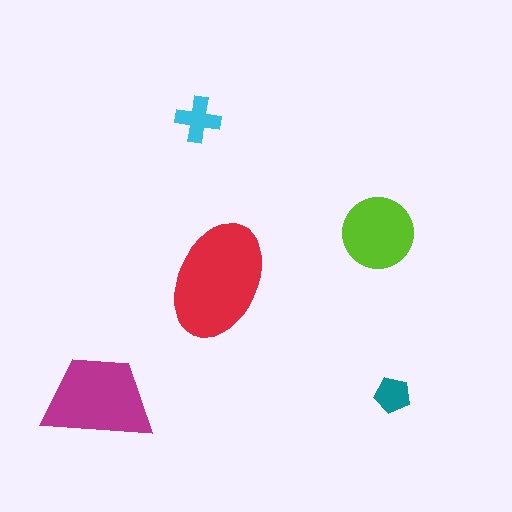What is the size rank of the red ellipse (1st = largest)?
1st.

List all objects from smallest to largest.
The teal pentagon, the cyan cross, the lime circle, the magenta trapezoid, the red ellipse.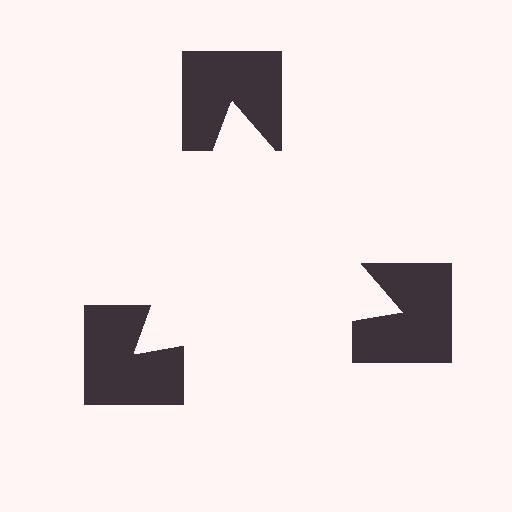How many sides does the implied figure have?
3 sides.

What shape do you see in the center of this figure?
An illusory triangle — its edges are inferred from the aligned wedge cuts in the notched squares, not physically drawn.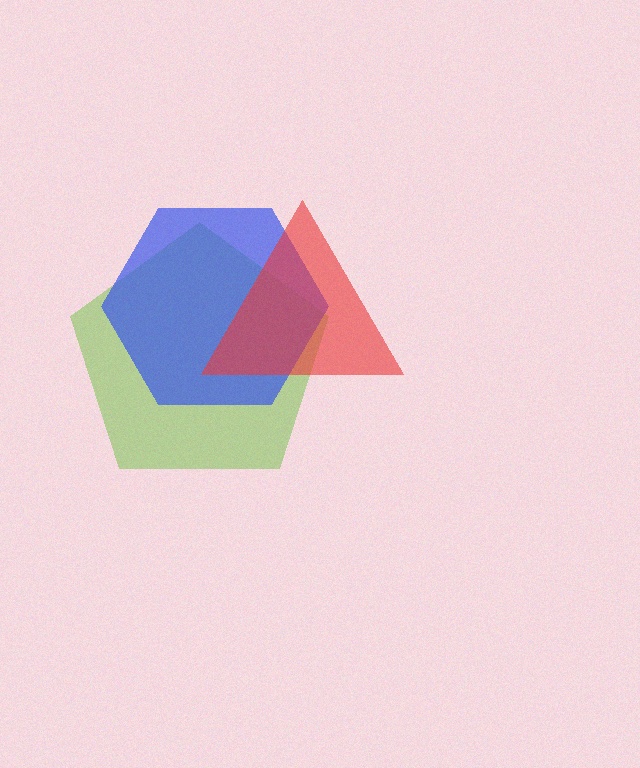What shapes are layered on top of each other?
The layered shapes are: a lime pentagon, a blue hexagon, a red triangle.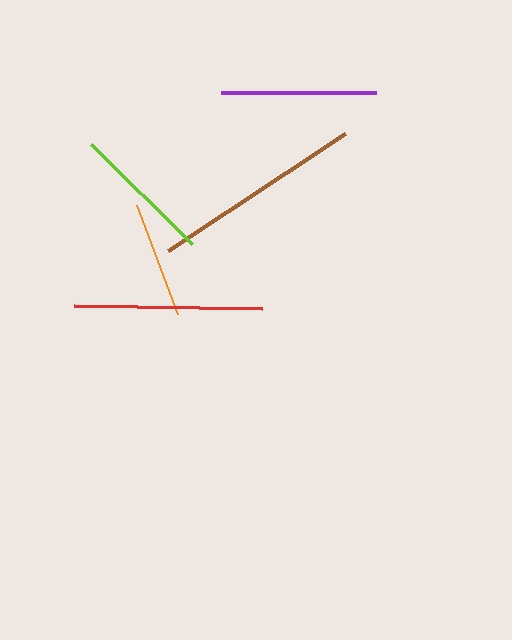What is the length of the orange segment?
The orange segment is approximately 116 pixels long.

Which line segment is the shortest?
The orange line is the shortest at approximately 116 pixels.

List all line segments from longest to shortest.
From longest to shortest: brown, red, purple, lime, orange.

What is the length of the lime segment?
The lime segment is approximately 142 pixels long.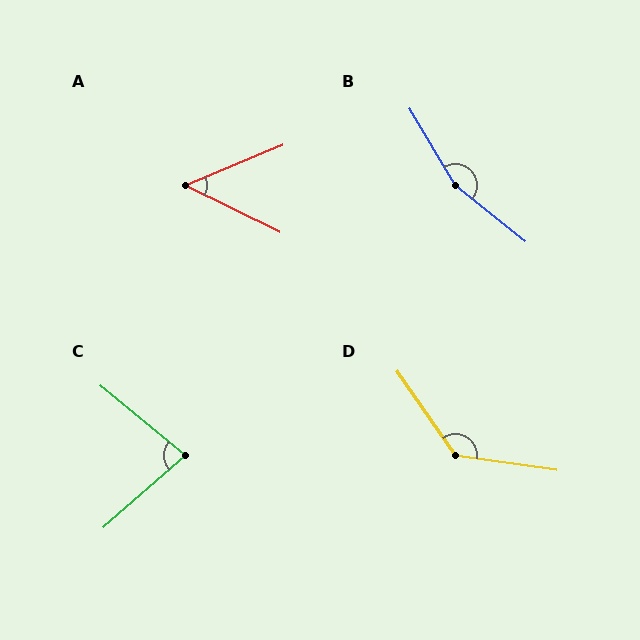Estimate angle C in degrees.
Approximately 80 degrees.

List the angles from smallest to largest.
A (49°), C (80°), D (133°), B (160°).